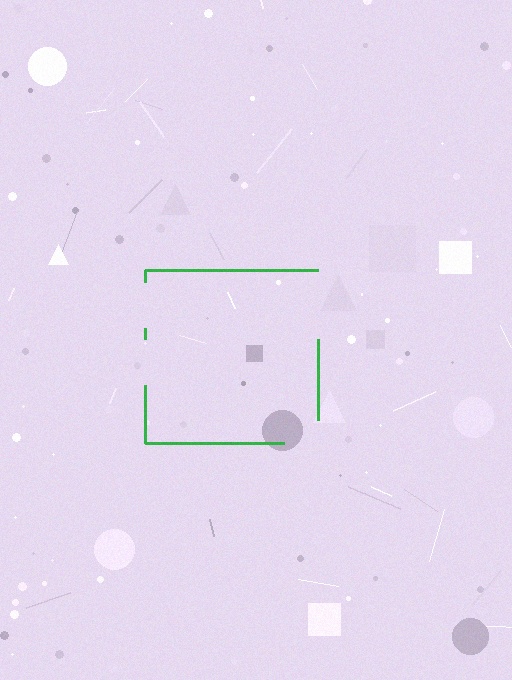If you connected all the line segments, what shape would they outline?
They would outline a square.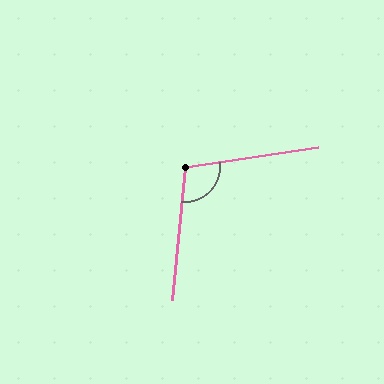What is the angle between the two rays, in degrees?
Approximately 104 degrees.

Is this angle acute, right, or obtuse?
It is obtuse.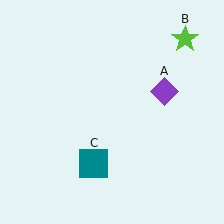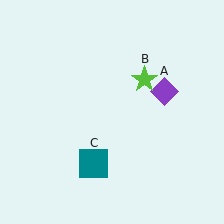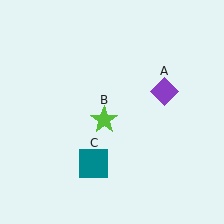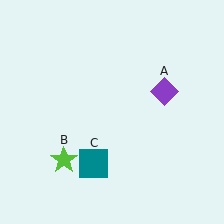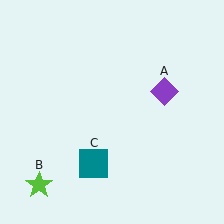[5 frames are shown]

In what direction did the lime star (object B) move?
The lime star (object B) moved down and to the left.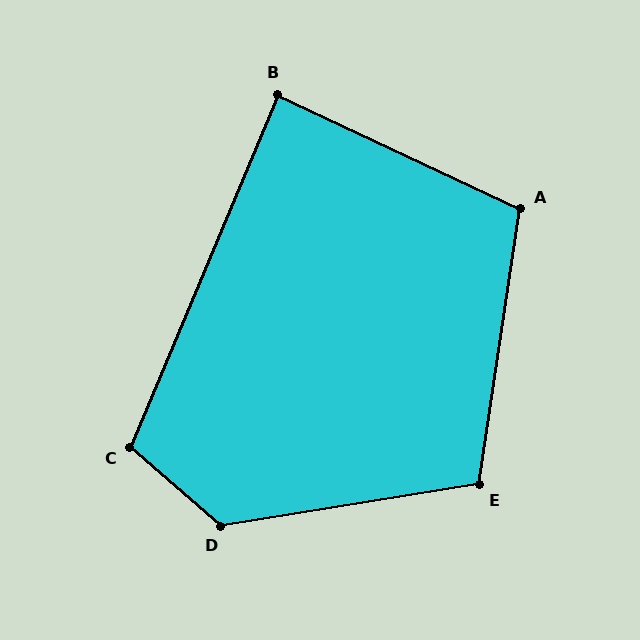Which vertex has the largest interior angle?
D, at approximately 130 degrees.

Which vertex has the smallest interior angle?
B, at approximately 88 degrees.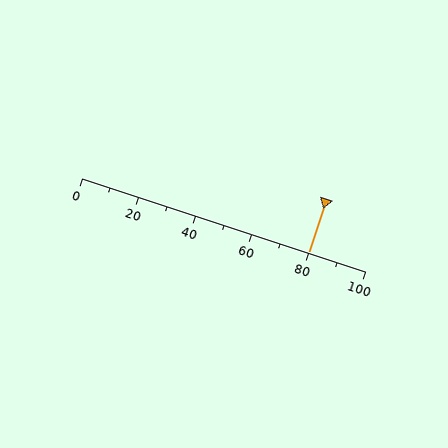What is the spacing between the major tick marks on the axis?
The major ticks are spaced 20 apart.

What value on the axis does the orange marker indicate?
The marker indicates approximately 80.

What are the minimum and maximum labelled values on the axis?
The axis runs from 0 to 100.